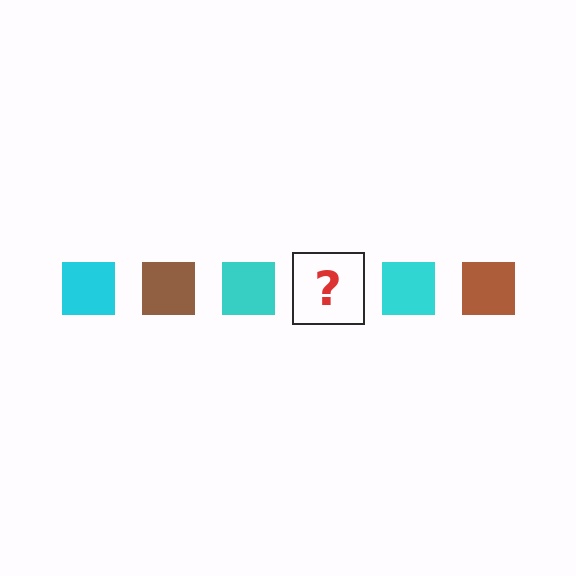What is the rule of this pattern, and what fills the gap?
The rule is that the pattern cycles through cyan, brown squares. The gap should be filled with a brown square.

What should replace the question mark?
The question mark should be replaced with a brown square.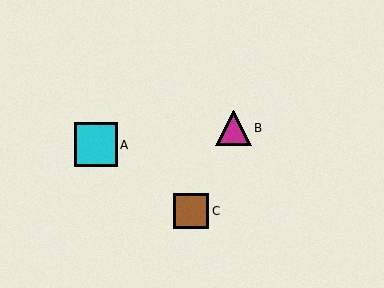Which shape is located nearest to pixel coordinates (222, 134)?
The magenta triangle (labeled B) at (234, 128) is nearest to that location.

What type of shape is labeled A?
Shape A is a cyan square.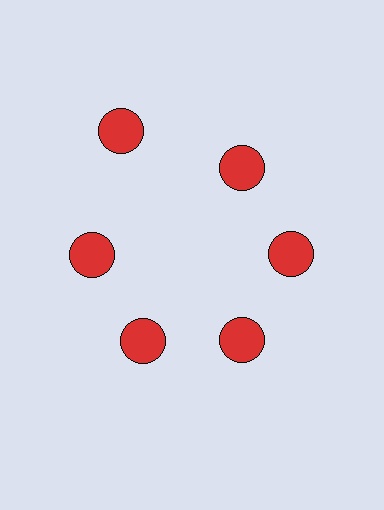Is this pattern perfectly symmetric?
No. The 6 red circles are arranged in a ring, but one element near the 11 o'clock position is pushed outward from the center, breaking the 6-fold rotational symmetry.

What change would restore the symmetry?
The symmetry would be restored by moving it inward, back onto the ring so that all 6 circles sit at equal angles and equal distance from the center.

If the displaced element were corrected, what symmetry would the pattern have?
It would have 6-fold rotational symmetry — the pattern would map onto itself every 60 degrees.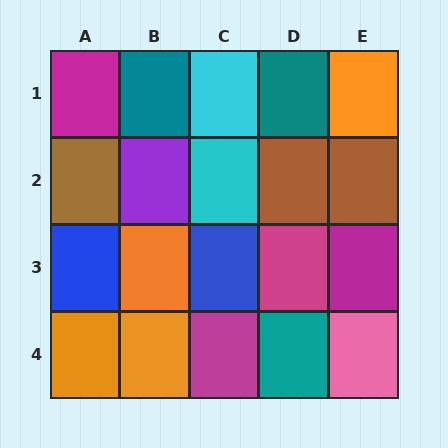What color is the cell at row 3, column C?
Blue.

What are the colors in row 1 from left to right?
Magenta, teal, cyan, teal, orange.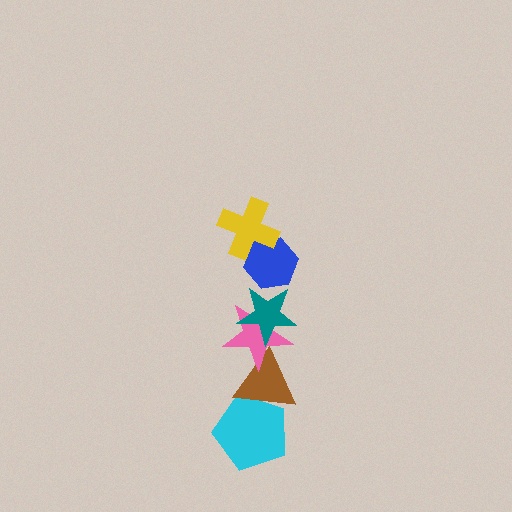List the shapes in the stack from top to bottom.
From top to bottom: the yellow cross, the blue hexagon, the teal star, the pink star, the brown triangle, the cyan pentagon.